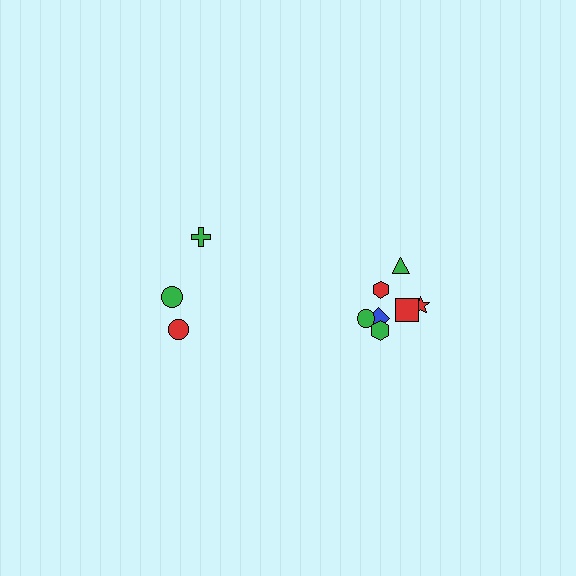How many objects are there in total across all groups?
There are 10 objects.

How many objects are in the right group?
There are 7 objects.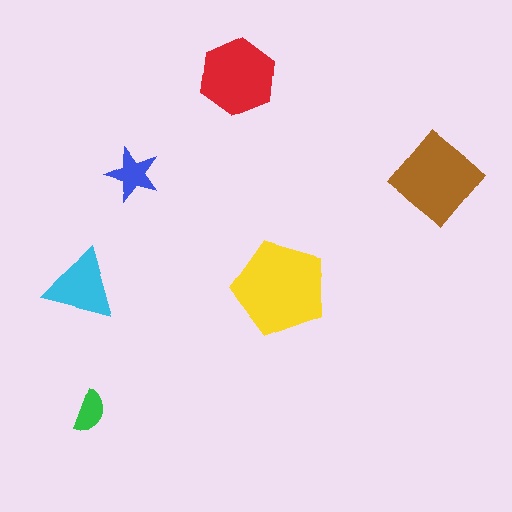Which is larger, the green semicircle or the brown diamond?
The brown diamond.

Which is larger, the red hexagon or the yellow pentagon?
The yellow pentagon.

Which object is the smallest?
The green semicircle.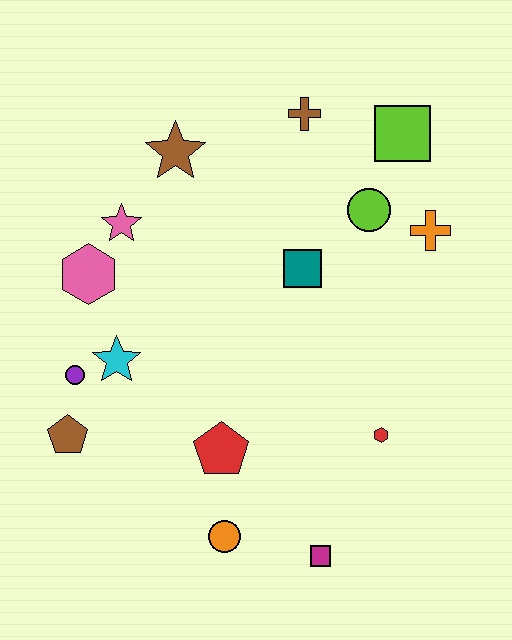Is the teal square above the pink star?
No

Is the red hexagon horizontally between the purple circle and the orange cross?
Yes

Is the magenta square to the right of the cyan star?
Yes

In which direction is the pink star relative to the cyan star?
The pink star is above the cyan star.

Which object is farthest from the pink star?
The magenta square is farthest from the pink star.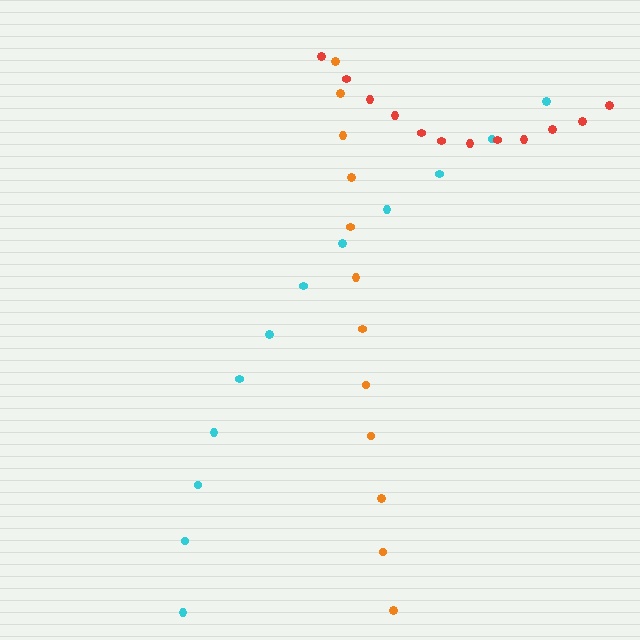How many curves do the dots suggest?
There are 3 distinct paths.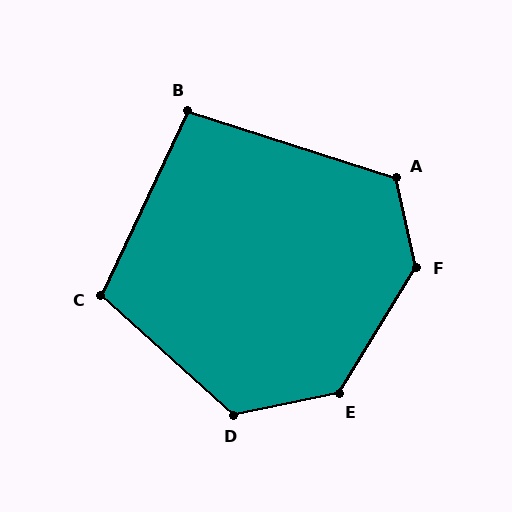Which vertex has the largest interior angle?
F, at approximately 136 degrees.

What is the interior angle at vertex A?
Approximately 120 degrees (obtuse).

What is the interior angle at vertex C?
Approximately 107 degrees (obtuse).